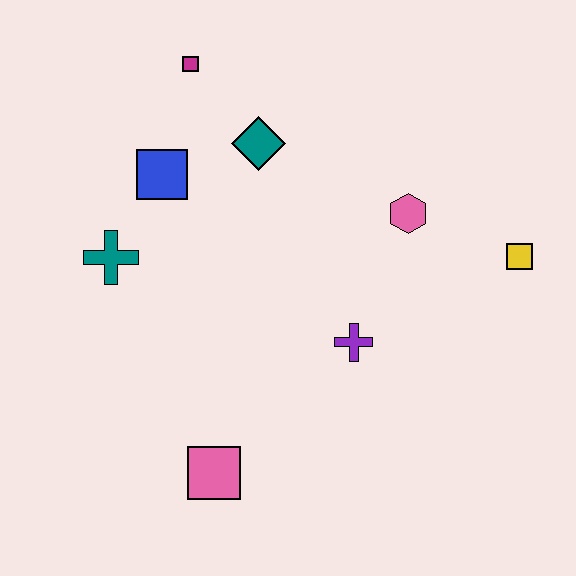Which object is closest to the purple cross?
The pink hexagon is closest to the purple cross.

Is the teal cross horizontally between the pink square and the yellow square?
No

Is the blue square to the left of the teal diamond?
Yes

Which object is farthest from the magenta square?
The pink square is farthest from the magenta square.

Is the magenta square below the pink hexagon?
No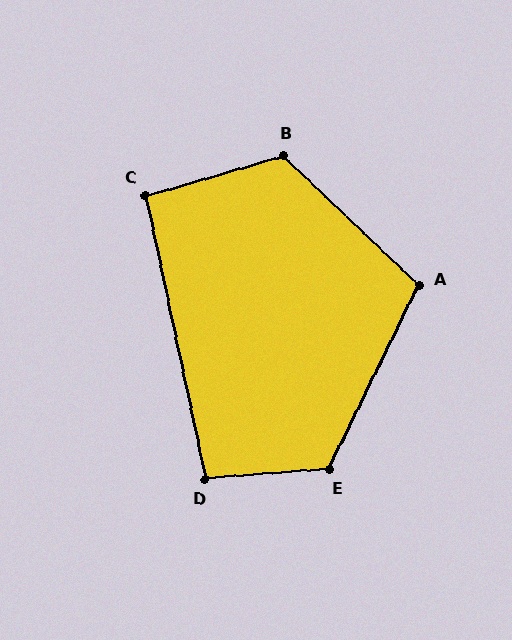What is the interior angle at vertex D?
Approximately 98 degrees (obtuse).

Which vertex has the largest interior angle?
B, at approximately 120 degrees.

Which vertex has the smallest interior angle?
C, at approximately 94 degrees.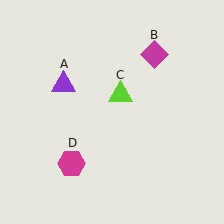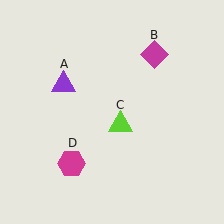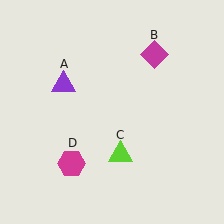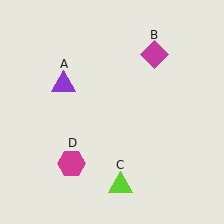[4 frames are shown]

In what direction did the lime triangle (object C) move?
The lime triangle (object C) moved down.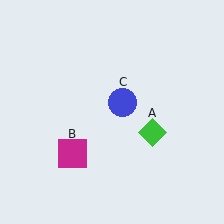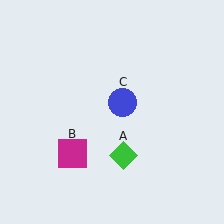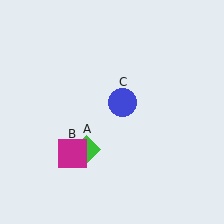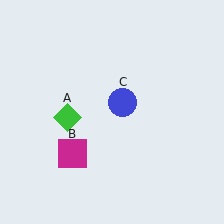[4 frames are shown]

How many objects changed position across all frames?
1 object changed position: green diamond (object A).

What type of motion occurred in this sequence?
The green diamond (object A) rotated clockwise around the center of the scene.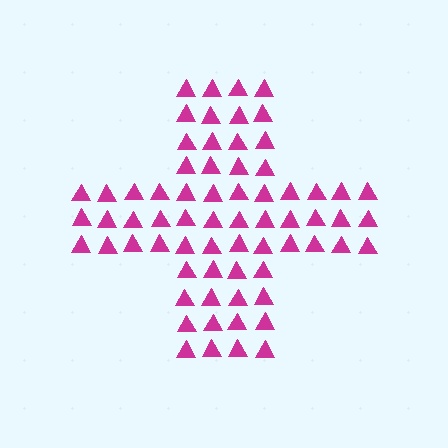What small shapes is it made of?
It is made of small triangles.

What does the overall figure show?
The overall figure shows a cross.